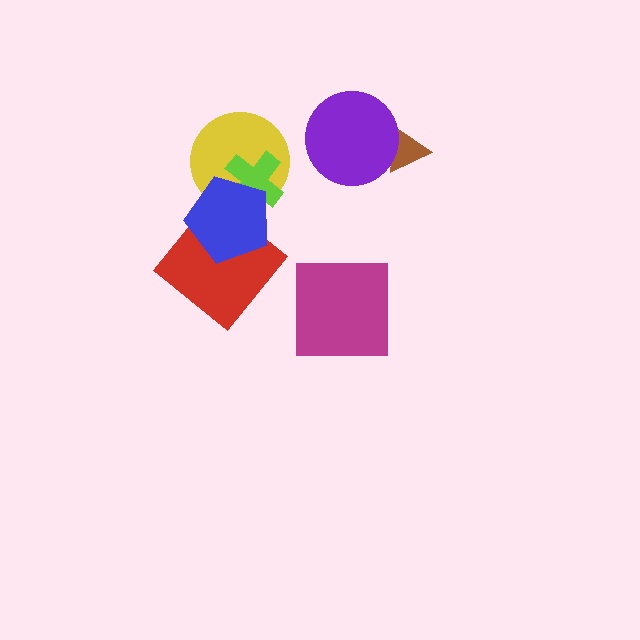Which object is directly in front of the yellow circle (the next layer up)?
The lime cross is directly in front of the yellow circle.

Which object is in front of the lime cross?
The blue pentagon is in front of the lime cross.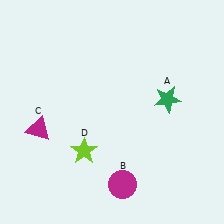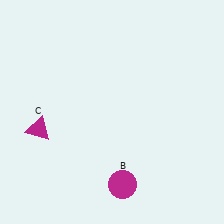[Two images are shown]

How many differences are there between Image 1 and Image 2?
There are 2 differences between the two images.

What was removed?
The green star (A), the lime star (D) were removed in Image 2.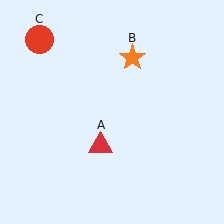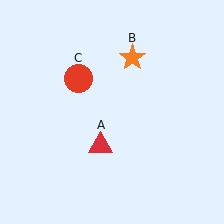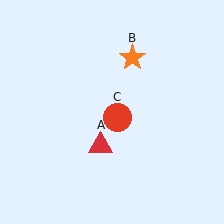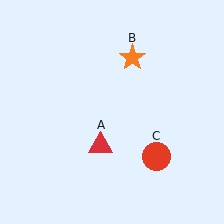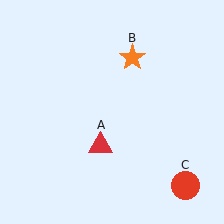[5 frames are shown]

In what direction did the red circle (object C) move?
The red circle (object C) moved down and to the right.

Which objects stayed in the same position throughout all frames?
Red triangle (object A) and orange star (object B) remained stationary.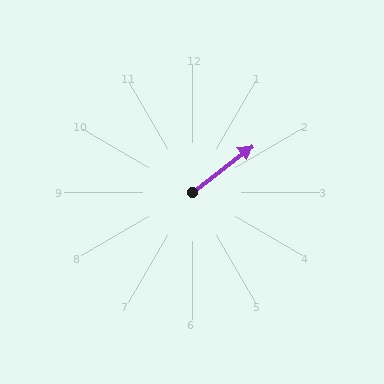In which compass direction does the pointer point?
Northeast.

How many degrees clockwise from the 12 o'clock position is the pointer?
Approximately 52 degrees.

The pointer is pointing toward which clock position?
Roughly 2 o'clock.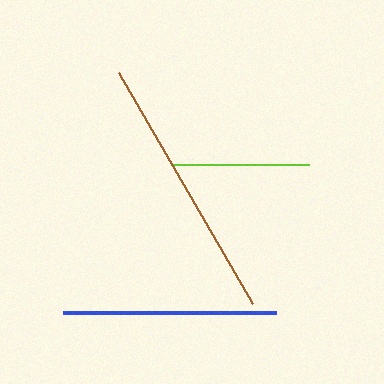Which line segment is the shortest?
The lime line is the shortest at approximately 138 pixels.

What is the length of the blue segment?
The blue segment is approximately 213 pixels long.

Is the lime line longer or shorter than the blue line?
The blue line is longer than the lime line.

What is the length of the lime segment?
The lime segment is approximately 138 pixels long.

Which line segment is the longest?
The brown line is the longest at approximately 267 pixels.